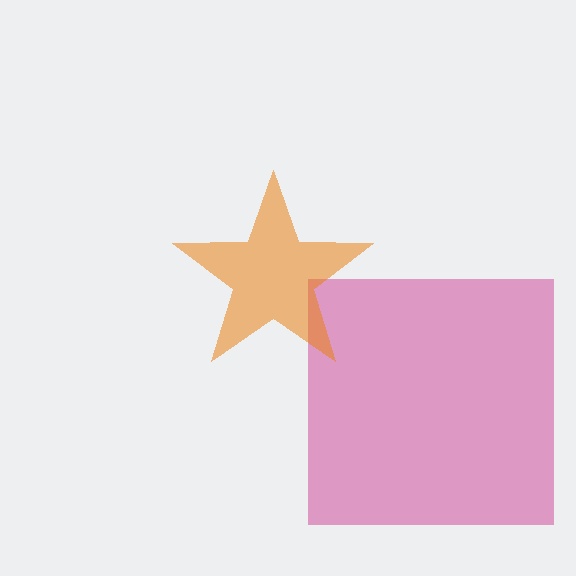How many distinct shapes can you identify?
There are 2 distinct shapes: a magenta square, an orange star.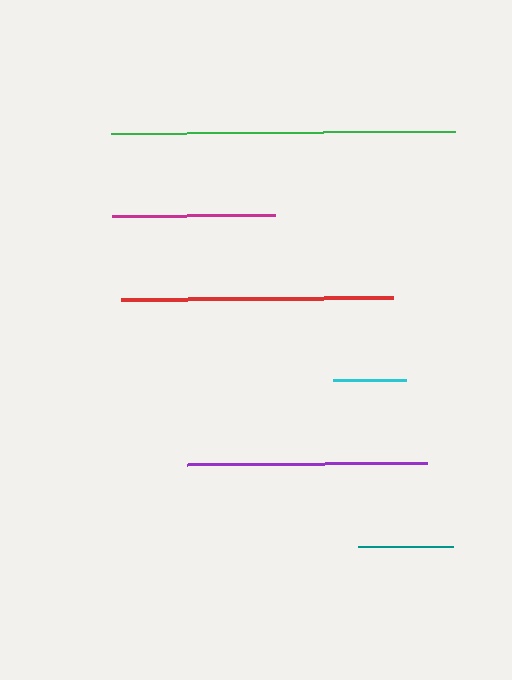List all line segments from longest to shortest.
From longest to shortest: green, red, purple, magenta, teal, cyan.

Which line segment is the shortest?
The cyan line is the shortest at approximately 73 pixels.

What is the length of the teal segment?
The teal segment is approximately 96 pixels long.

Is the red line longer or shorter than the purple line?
The red line is longer than the purple line.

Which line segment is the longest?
The green line is the longest at approximately 343 pixels.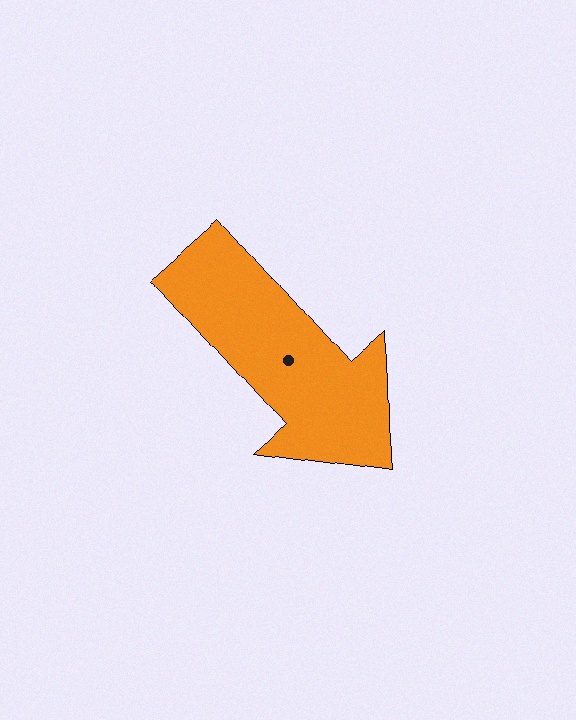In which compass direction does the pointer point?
Southeast.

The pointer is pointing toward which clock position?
Roughly 5 o'clock.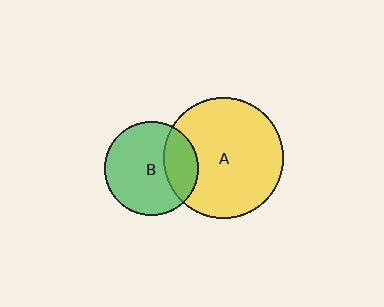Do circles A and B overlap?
Yes.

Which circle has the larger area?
Circle A (yellow).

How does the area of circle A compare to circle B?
Approximately 1.7 times.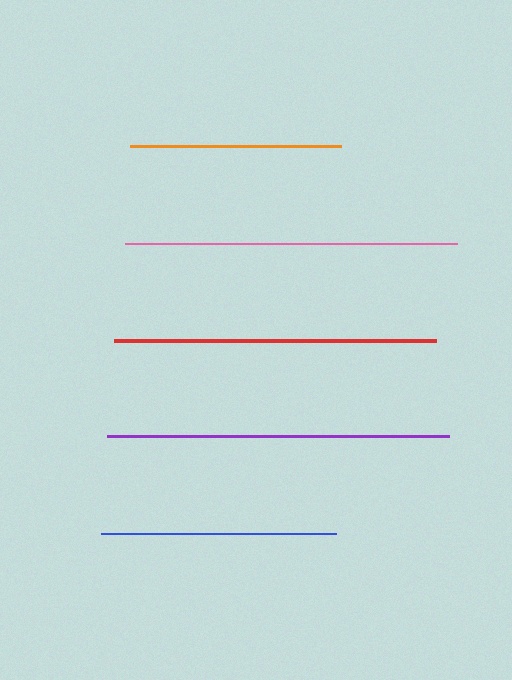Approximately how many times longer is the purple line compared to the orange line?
The purple line is approximately 1.6 times the length of the orange line.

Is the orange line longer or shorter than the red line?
The red line is longer than the orange line.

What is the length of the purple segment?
The purple segment is approximately 341 pixels long.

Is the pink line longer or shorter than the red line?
The pink line is longer than the red line.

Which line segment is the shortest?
The orange line is the shortest at approximately 211 pixels.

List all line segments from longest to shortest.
From longest to shortest: purple, pink, red, blue, orange.